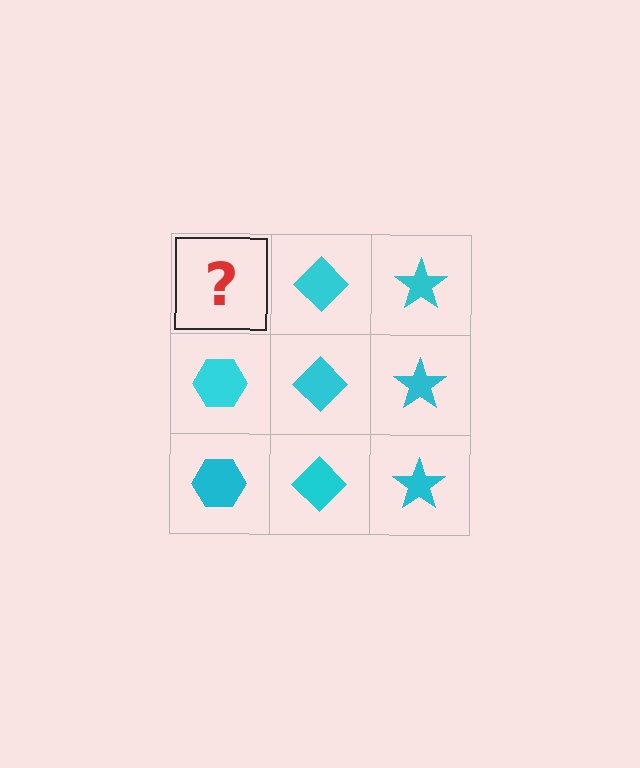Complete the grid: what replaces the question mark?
The question mark should be replaced with a cyan hexagon.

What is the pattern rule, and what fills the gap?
The rule is that each column has a consistent shape. The gap should be filled with a cyan hexagon.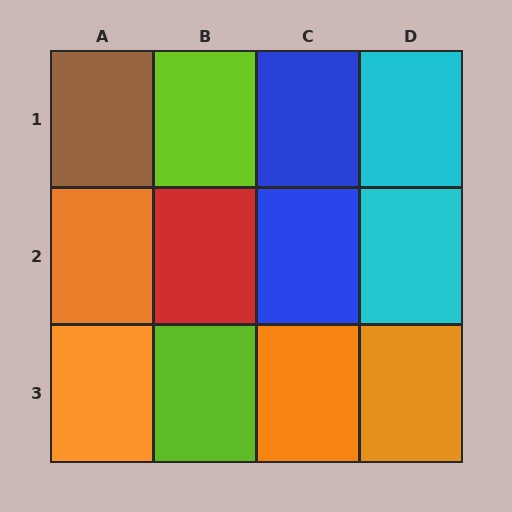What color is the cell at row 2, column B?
Red.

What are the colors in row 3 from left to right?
Orange, lime, orange, orange.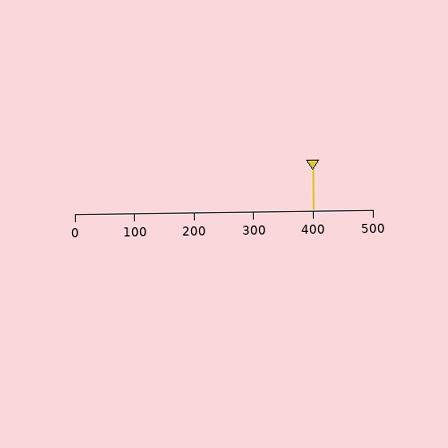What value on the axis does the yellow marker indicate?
The marker indicates approximately 400.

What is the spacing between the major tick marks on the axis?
The major ticks are spaced 100 apart.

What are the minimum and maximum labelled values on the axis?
The axis runs from 0 to 500.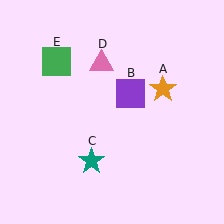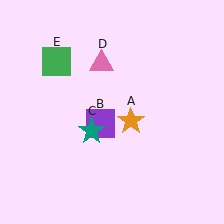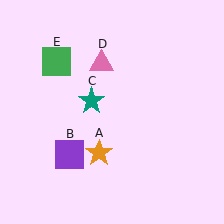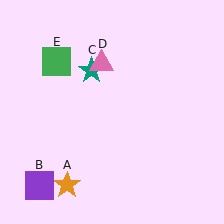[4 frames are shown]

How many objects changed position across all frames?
3 objects changed position: orange star (object A), purple square (object B), teal star (object C).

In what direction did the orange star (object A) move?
The orange star (object A) moved down and to the left.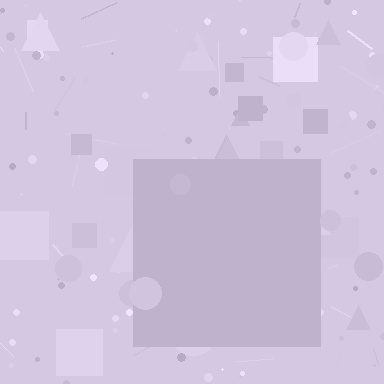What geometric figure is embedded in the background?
A square is embedded in the background.